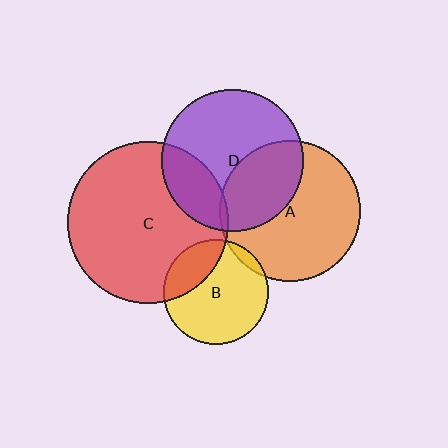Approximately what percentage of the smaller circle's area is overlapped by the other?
Approximately 20%.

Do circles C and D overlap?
Yes.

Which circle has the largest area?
Circle C (red).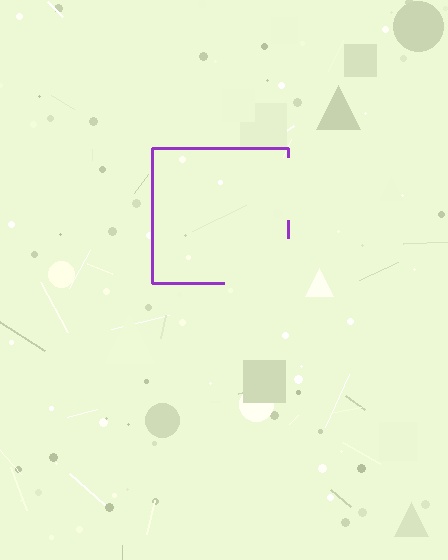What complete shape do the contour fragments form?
The contour fragments form a square.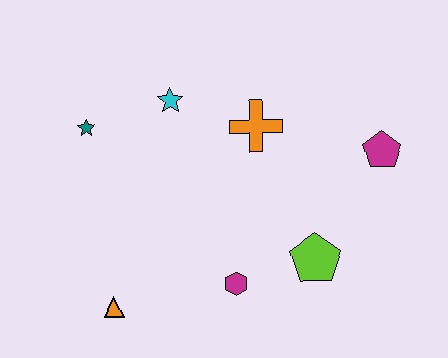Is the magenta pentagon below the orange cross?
Yes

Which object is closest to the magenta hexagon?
The lime pentagon is closest to the magenta hexagon.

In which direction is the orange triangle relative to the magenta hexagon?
The orange triangle is to the left of the magenta hexagon.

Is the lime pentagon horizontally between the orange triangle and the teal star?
No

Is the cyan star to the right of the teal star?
Yes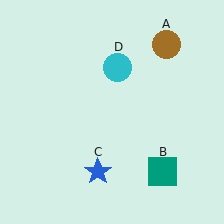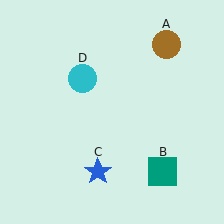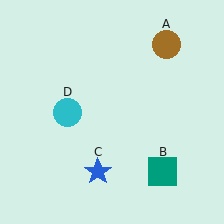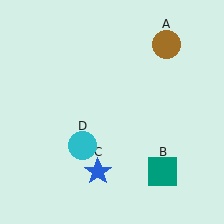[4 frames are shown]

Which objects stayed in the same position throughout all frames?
Brown circle (object A) and teal square (object B) and blue star (object C) remained stationary.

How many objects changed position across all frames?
1 object changed position: cyan circle (object D).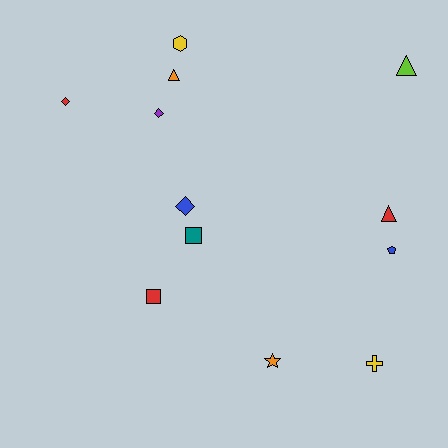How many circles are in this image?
There are no circles.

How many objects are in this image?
There are 12 objects.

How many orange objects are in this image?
There are 2 orange objects.